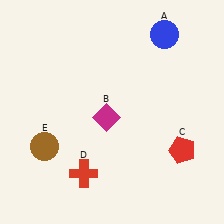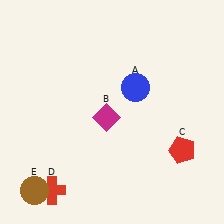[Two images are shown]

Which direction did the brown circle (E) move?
The brown circle (E) moved down.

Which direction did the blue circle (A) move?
The blue circle (A) moved down.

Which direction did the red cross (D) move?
The red cross (D) moved left.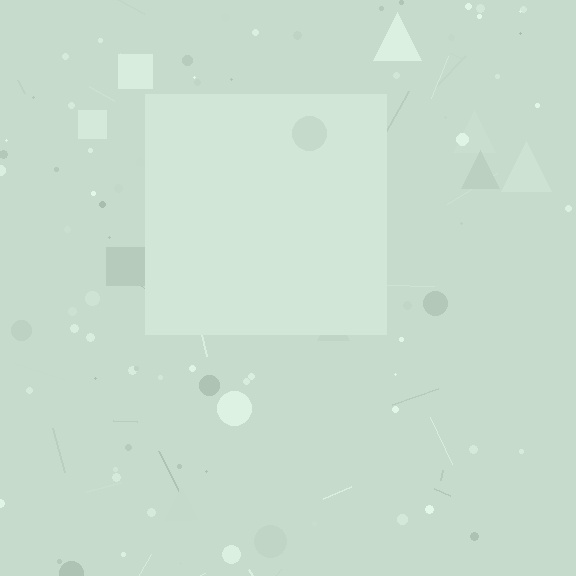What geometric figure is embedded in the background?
A square is embedded in the background.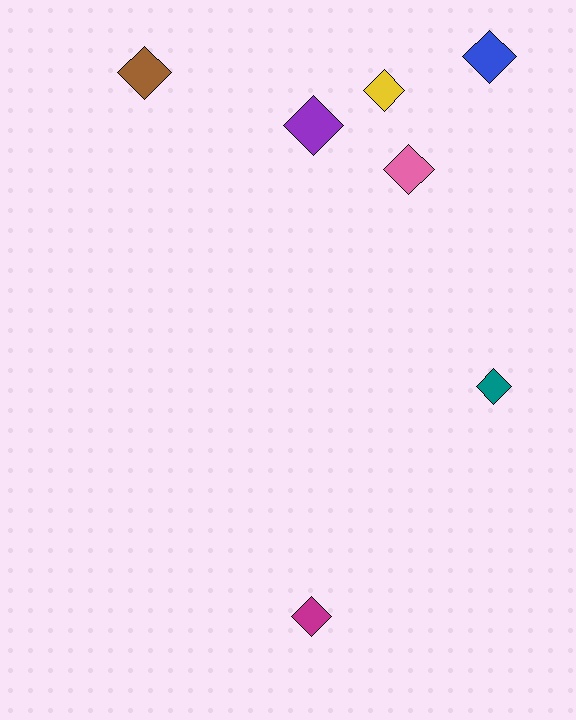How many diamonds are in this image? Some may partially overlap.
There are 7 diamonds.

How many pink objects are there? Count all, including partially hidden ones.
There is 1 pink object.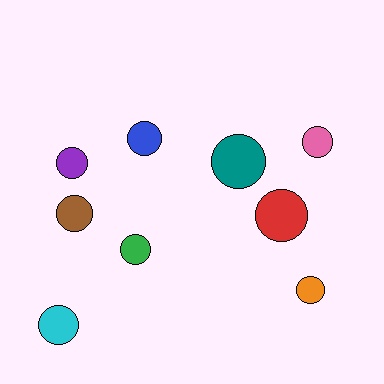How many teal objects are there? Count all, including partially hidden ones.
There is 1 teal object.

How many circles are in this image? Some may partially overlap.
There are 9 circles.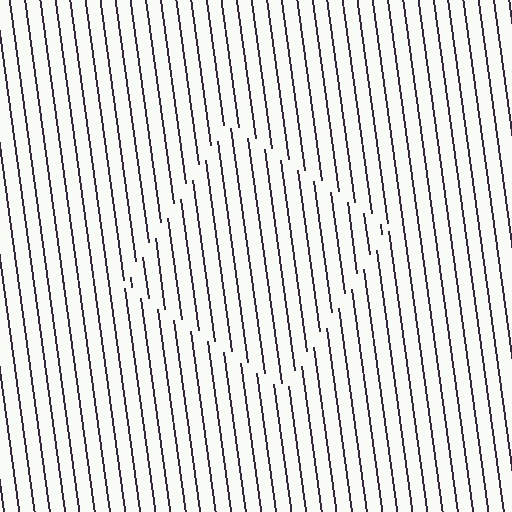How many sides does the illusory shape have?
4 sides — the line-ends trace a square.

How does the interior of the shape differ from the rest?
The interior of the shape contains the same grating, shifted by half a period — the contour is defined by the phase discontinuity where line-ends from the inner and outer gratings abut.